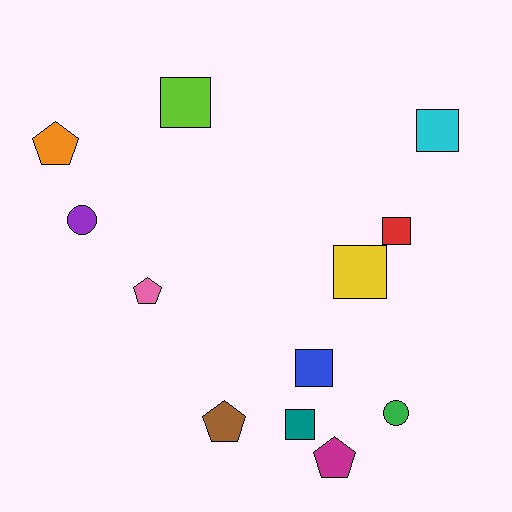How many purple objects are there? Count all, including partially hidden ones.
There is 1 purple object.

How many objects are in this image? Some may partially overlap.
There are 12 objects.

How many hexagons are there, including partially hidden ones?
There are no hexagons.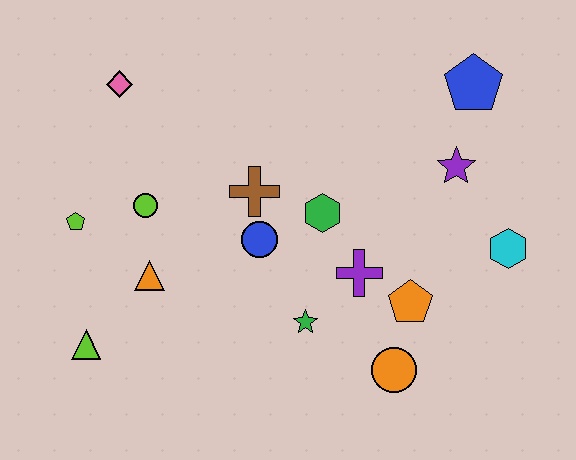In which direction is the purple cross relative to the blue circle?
The purple cross is to the right of the blue circle.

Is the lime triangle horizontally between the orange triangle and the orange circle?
No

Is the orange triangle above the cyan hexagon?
No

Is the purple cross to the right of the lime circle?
Yes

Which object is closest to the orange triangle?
The lime circle is closest to the orange triangle.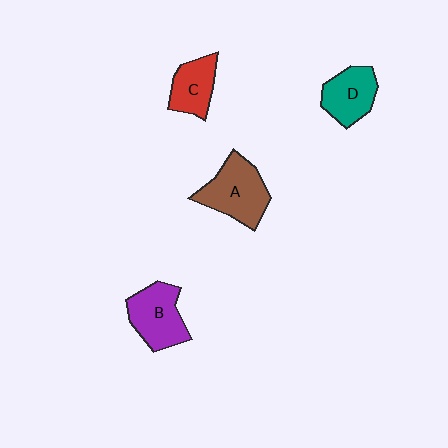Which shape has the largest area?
Shape A (brown).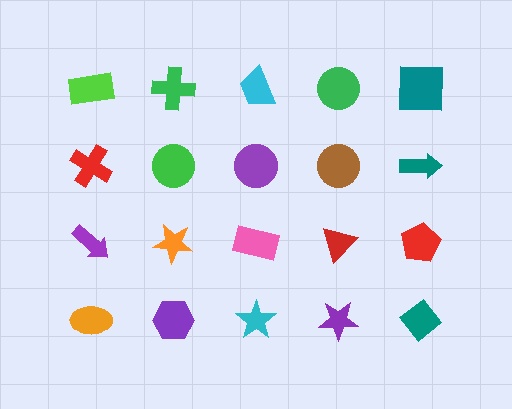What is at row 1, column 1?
A lime rectangle.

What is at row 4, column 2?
A purple hexagon.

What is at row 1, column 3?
A cyan trapezoid.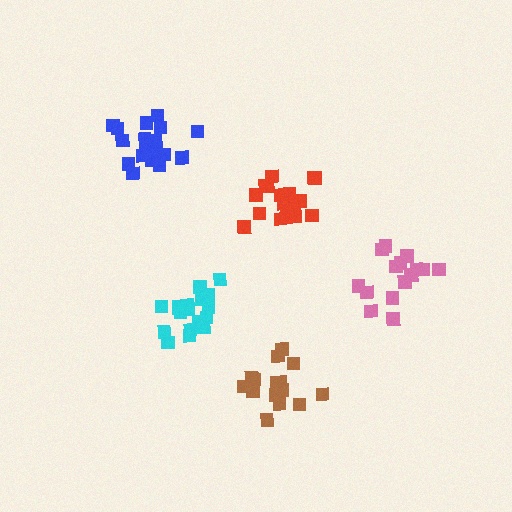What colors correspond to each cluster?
The clusters are colored: blue, red, cyan, pink, brown.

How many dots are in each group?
Group 1: 18 dots, Group 2: 19 dots, Group 3: 18 dots, Group 4: 15 dots, Group 5: 15 dots (85 total).